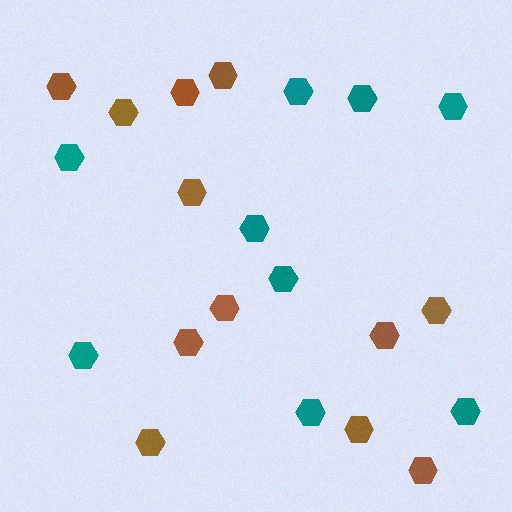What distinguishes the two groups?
There are 2 groups: one group of brown hexagons (12) and one group of teal hexagons (9).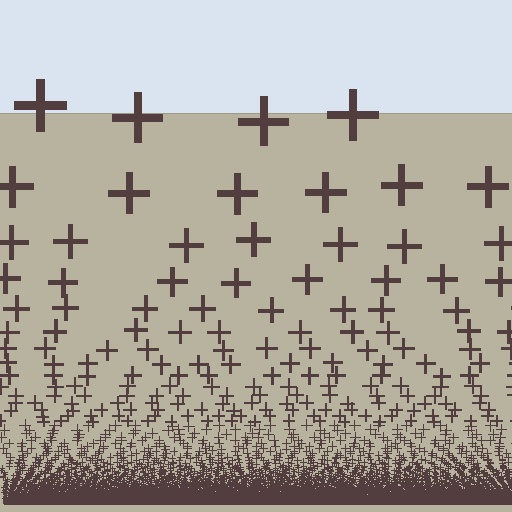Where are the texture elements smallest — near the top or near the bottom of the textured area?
Near the bottom.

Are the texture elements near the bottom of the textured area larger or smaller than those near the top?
Smaller. The gradient is inverted — elements near the bottom are smaller and denser.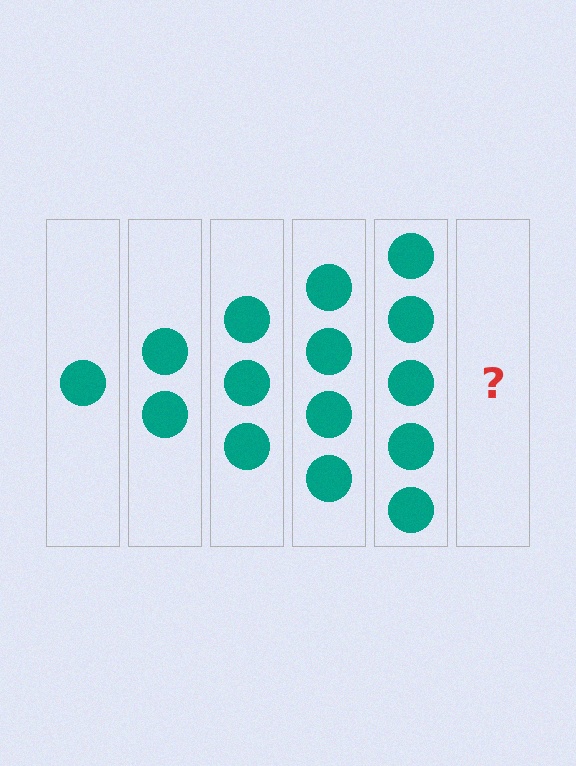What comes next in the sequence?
The next element should be 6 circles.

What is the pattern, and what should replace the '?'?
The pattern is that each step adds one more circle. The '?' should be 6 circles.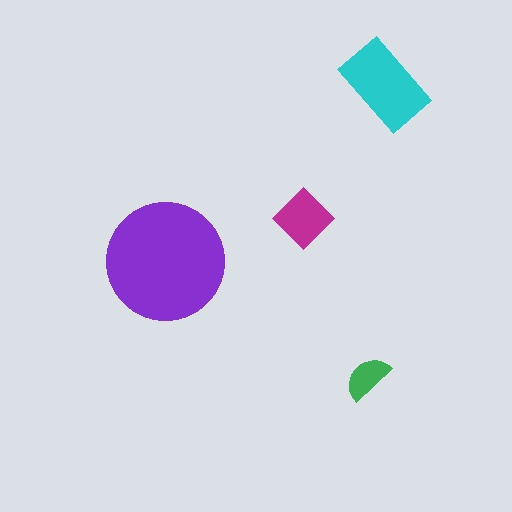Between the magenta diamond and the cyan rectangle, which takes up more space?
The cyan rectangle.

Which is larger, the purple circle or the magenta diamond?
The purple circle.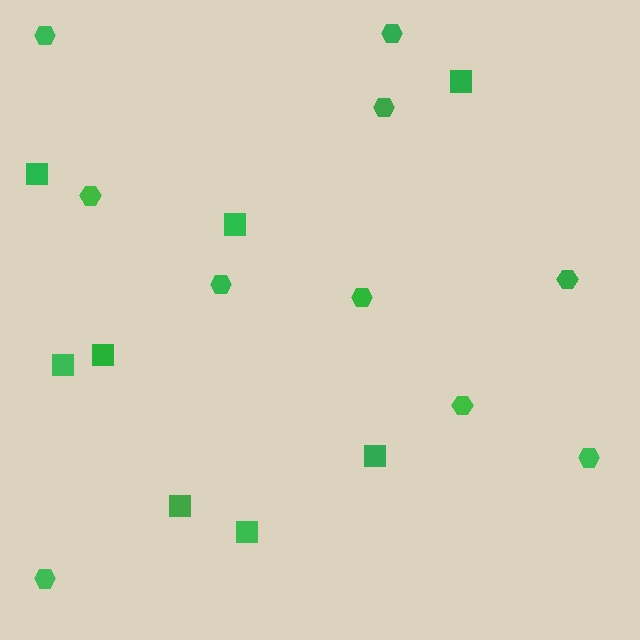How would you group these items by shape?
There are 2 groups: one group of hexagons (10) and one group of squares (8).